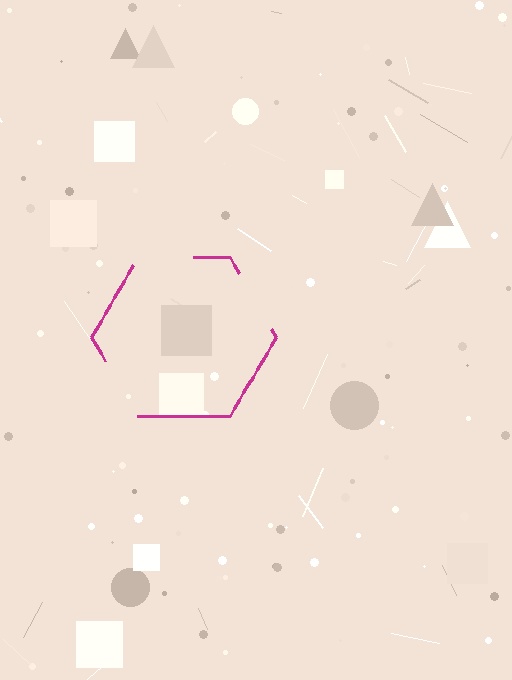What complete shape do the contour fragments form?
The contour fragments form a hexagon.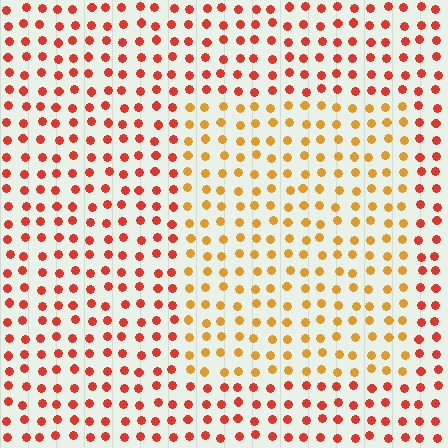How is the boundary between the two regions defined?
The boundary is defined purely by a slight shift in hue (about 35 degrees). Spacing, size, and orientation are identical on both sides.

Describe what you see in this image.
The image is filled with small red elements in a uniform arrangement. A rectangle-shaped region is visible where the elements are tinted to a slightly different hue, forming a subtle color boundary.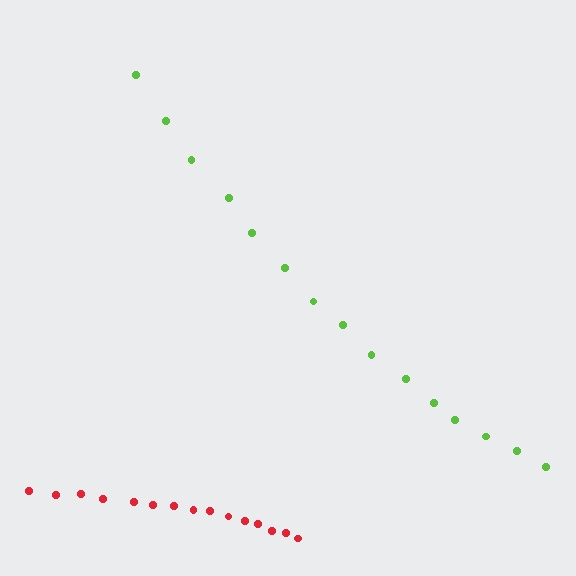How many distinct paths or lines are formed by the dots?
There are 2 distinct paths.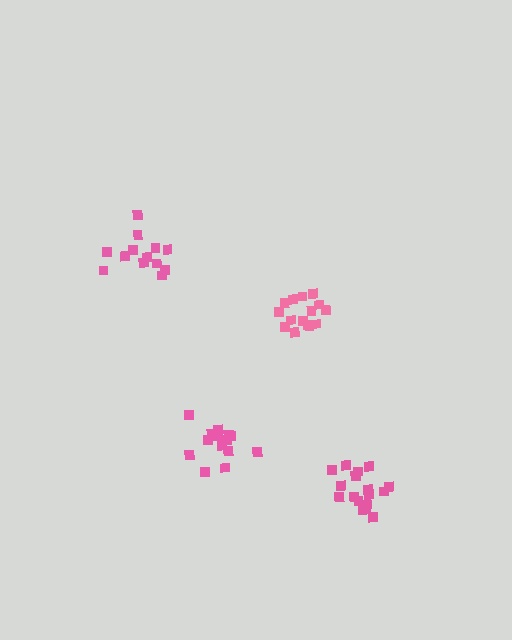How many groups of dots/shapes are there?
There are 4 groups.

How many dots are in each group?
Group 1: 17 dots, Group 2: 16 dots, Group 3: 13 dots, Group 4: 15 dots (61 total).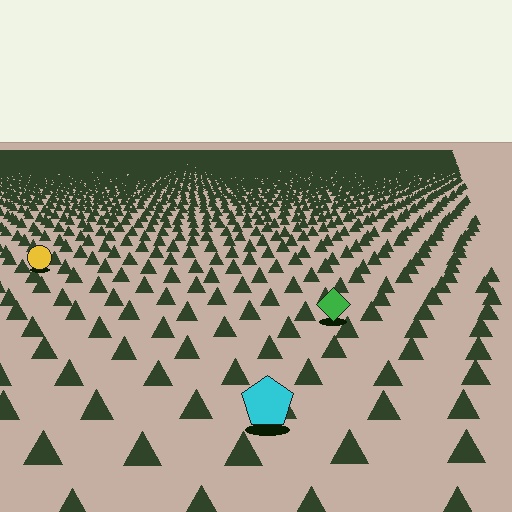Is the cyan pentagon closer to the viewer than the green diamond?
Yes. The cyan pentagon is closer — you can tell from the texture gradient: the ground texture is coarser near it.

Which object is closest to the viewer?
The cyan pentagon is closest. The texture marks near it are larger and more spread out.